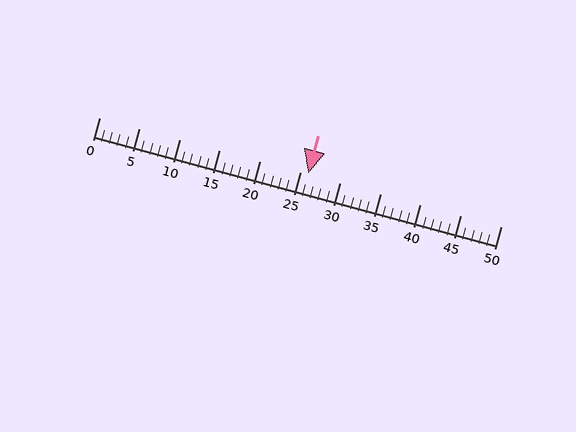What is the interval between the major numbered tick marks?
The major tick marks are spaced 5 units apart.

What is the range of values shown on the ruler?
The ruler shows values from 0 to 50.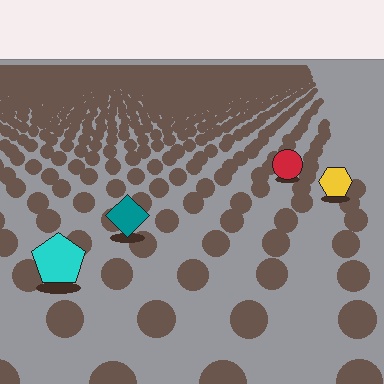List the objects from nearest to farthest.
From nearest to farthest: the cyan pentagon, the teal diamond, the yellow hexagon, the red circle.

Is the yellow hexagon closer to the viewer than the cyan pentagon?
No. The cyan pentagon is closer — you can tell from the texture gradient: the ground texture is coarser near it.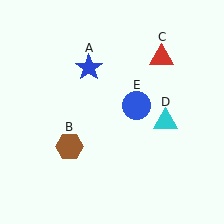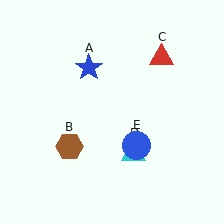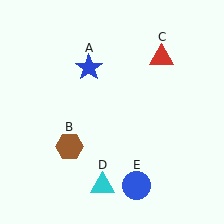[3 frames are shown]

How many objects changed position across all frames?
2 objects changed position: cyan triangle (object D), blue circle (object E).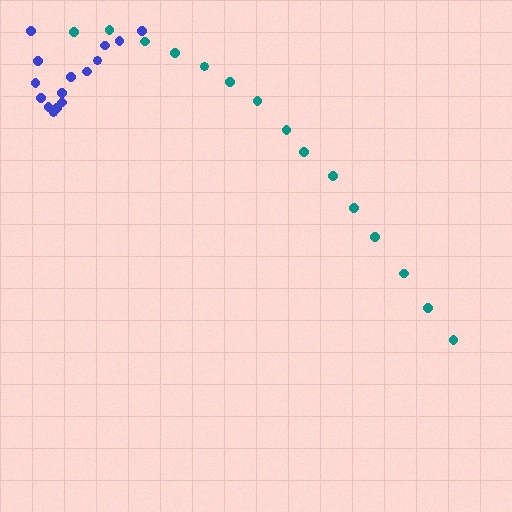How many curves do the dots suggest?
There are 2 distinct paths.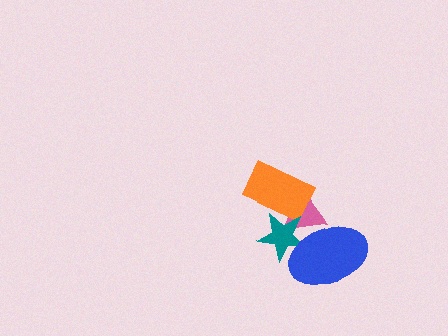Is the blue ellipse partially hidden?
No, no other shape covers it.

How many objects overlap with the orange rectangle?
2 objects overlap with the orange rectangle.